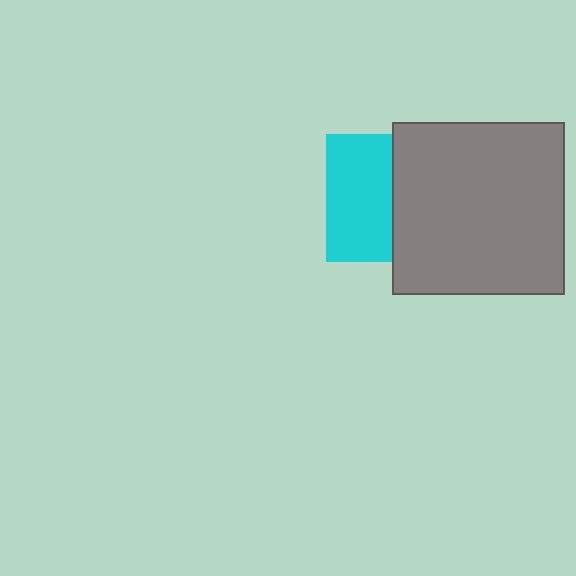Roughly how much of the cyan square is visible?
About half of it is visible (roughly 52%).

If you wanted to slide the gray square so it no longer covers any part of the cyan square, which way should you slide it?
Slide it right — that is the most direct way to separate the two shapes.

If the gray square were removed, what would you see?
You would see the complete cyan square.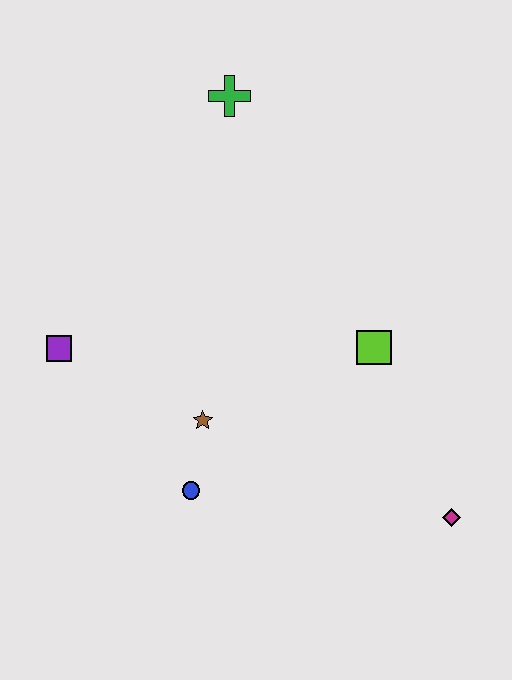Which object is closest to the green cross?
The lime square is closest to the green cross.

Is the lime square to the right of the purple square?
Yes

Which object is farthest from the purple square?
The magenta diamond is farthest from the purple square.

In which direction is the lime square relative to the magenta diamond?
The lime square is above the magenta diamond.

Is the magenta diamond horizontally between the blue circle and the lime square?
No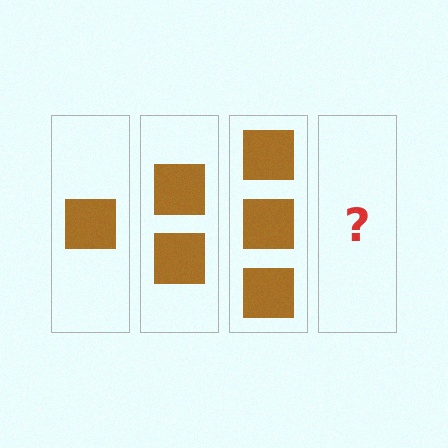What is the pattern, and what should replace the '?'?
The pattern is that each step adds one more square. The '?' should be 4 squares.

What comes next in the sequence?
The next element should be 4 squares.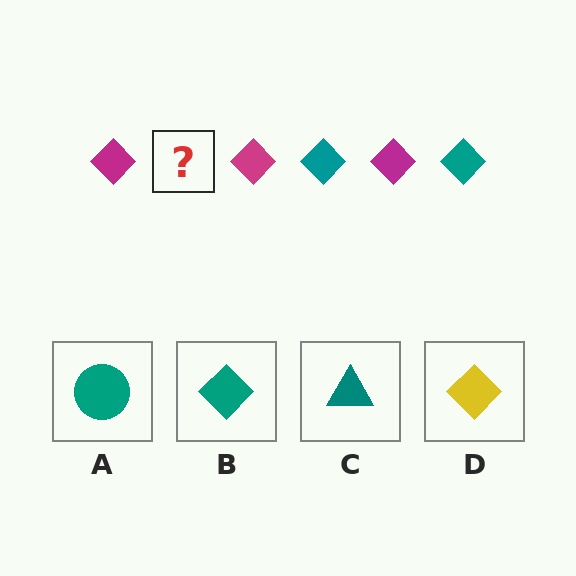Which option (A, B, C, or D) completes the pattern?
B.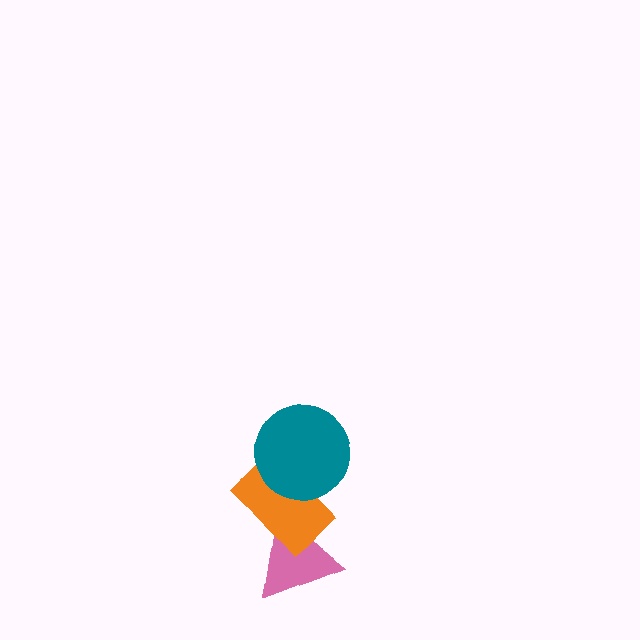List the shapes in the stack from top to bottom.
From top to bottom: the teal circle, the orange rectangle, the pink triangle.